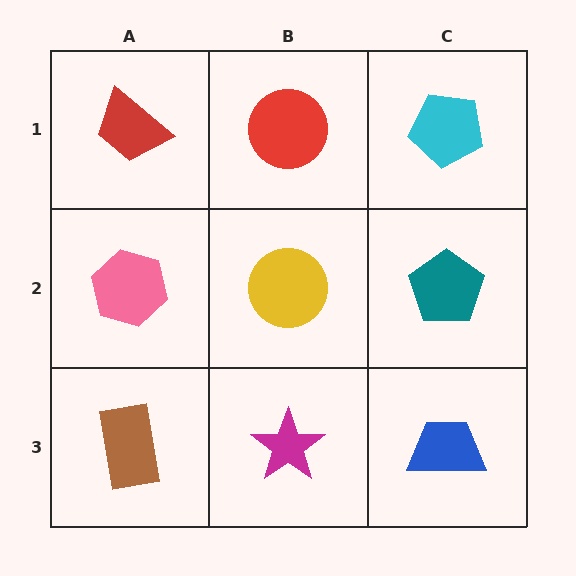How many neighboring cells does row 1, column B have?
3.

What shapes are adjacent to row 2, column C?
A cyan pentagon (row 1, column C), a blue trapezoid (row 3, column C), a yellow circle (row 2, column B).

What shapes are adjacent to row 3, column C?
A teal pentagon (row 2, column C), a magenta star (row 3, column B).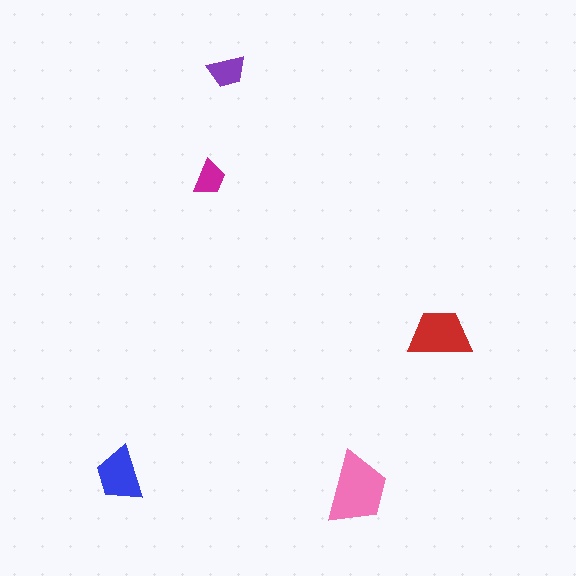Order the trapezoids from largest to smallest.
the pink one, the red one, the blue one, the purple one, the magenta one.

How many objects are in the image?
There are 5 objects in the image.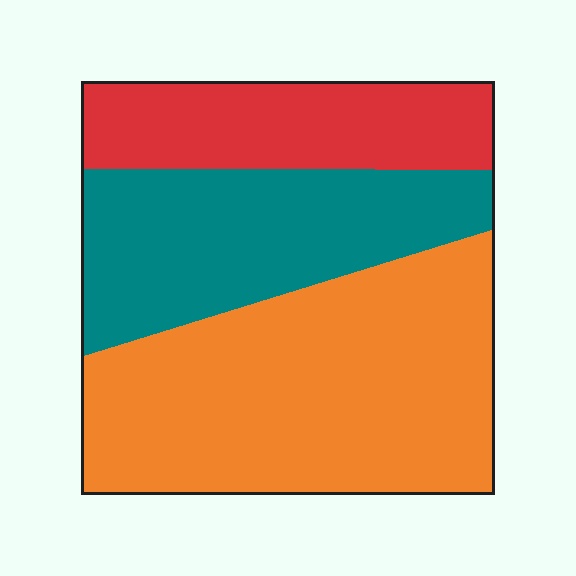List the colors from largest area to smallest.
From largest to smallest: orange, teal, red.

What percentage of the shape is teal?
Teal covers roughly 30% of the shape.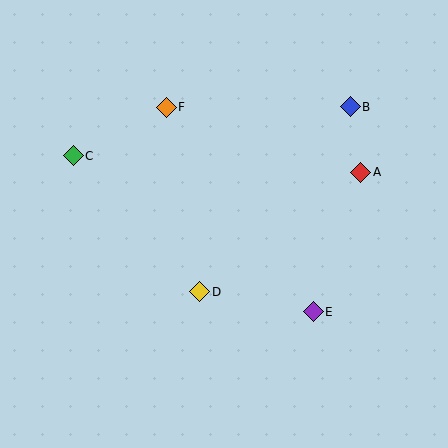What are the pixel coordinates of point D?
Point D is at (200, 292).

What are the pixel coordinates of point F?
Point F is at (166, 107).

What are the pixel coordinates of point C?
Point C is at (73, 156).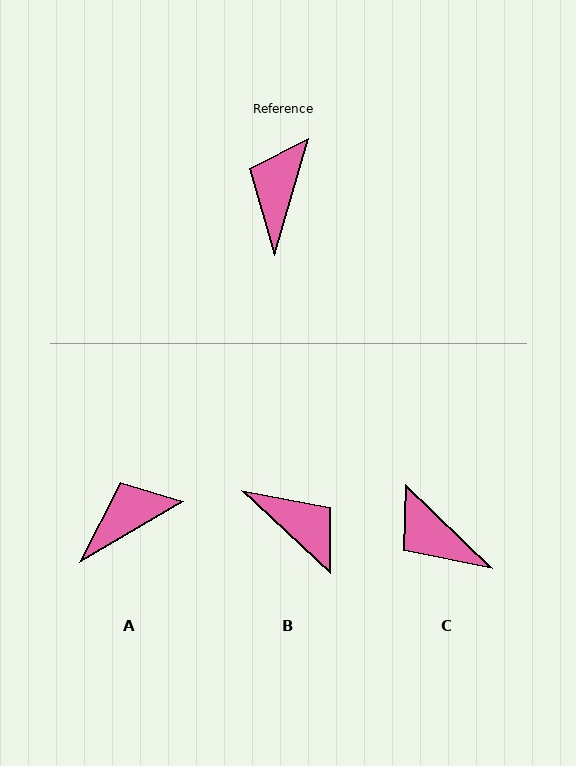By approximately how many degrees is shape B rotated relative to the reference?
Approximately 117 degrees clockwise.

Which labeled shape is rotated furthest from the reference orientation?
B, about 117 degrees away.